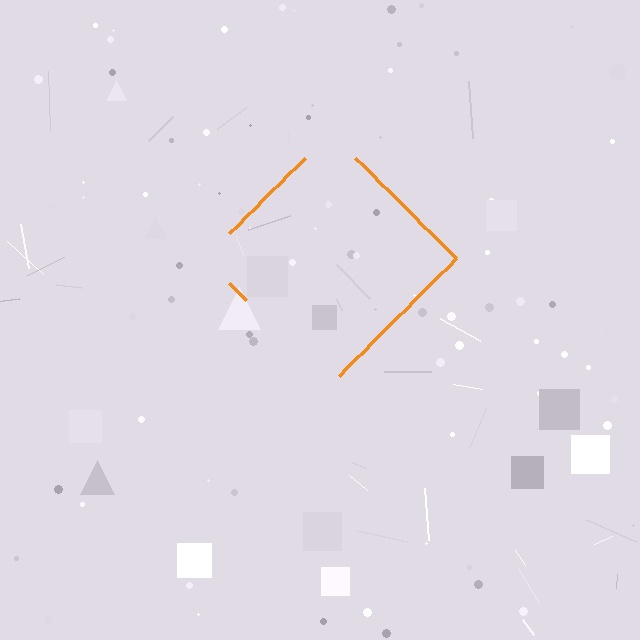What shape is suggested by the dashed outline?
The dashed outline suggests a diamond.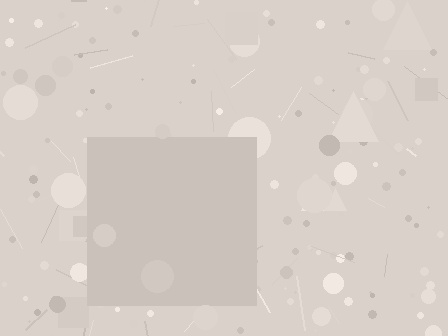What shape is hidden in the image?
A square is hidden in the image.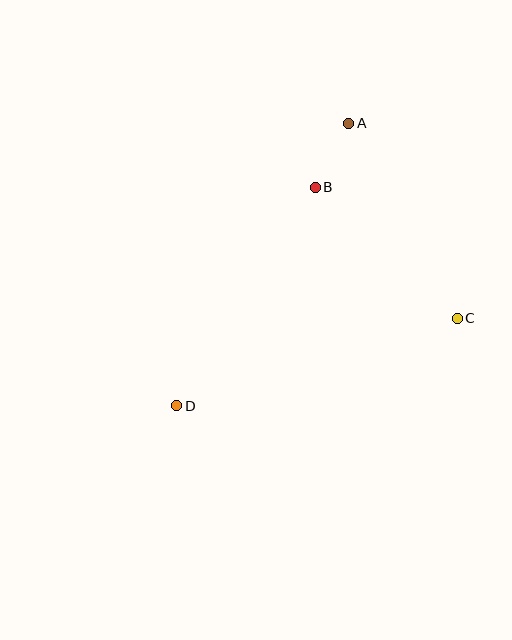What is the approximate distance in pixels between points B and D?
The distance between B and D is approximately 259 pixels.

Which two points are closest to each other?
Points A and B are closest to each other.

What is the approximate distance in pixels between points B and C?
The distance between B and C is approximately 193 pixels.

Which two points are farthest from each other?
Points A and D are farthest from each other.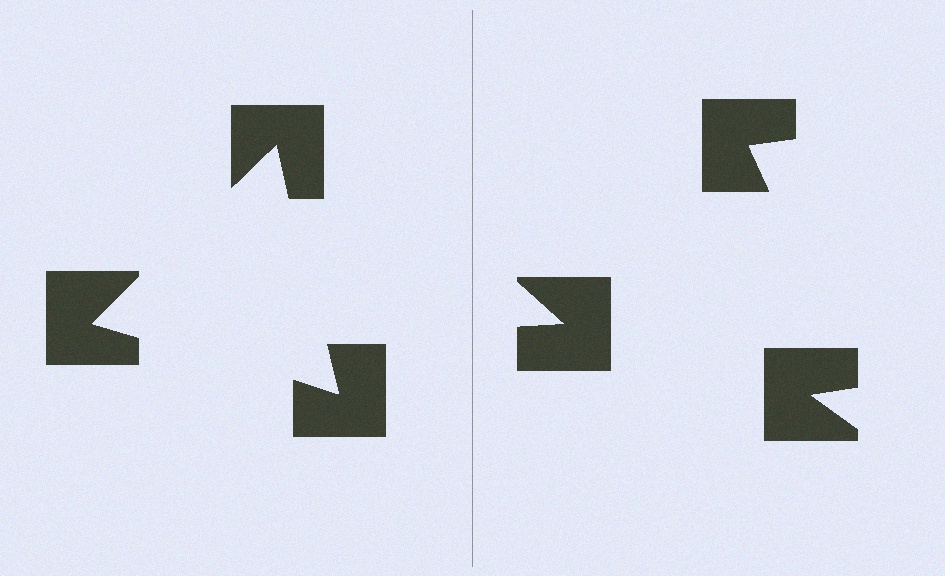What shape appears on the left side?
An illusory triangle.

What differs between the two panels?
The notched squares are positioned identically on both sides; only the wedge orientations differ. On the left they align to a triangle; on the right they are misaligned.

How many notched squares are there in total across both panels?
6 — 3 on each side.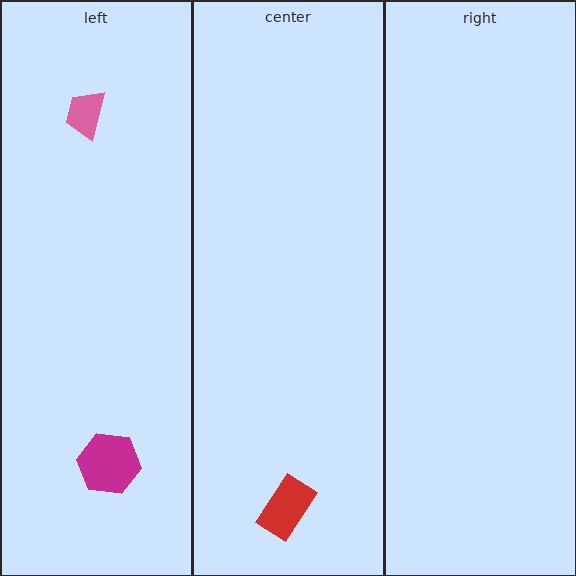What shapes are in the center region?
The red rectangle.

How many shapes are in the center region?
1.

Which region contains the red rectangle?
The center region.